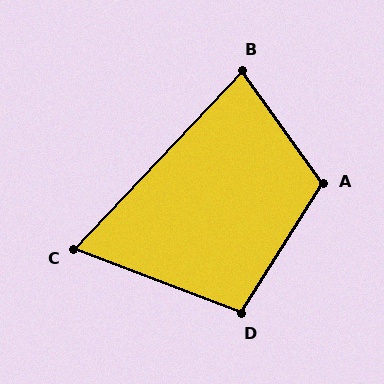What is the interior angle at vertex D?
Approximately 101 degrees (obtuse).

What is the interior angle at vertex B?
Approximately 79 degrees (acute).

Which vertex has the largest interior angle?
A, at approximately 112 degrees.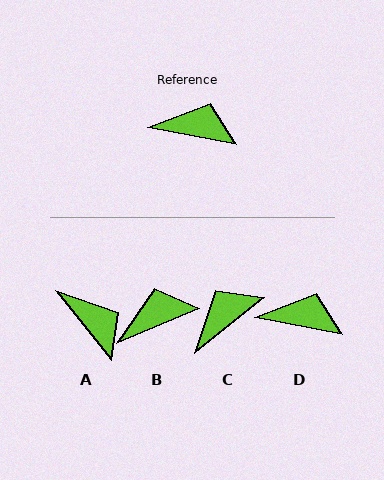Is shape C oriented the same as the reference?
No, it is off by about 50 degrees.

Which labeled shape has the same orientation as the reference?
D.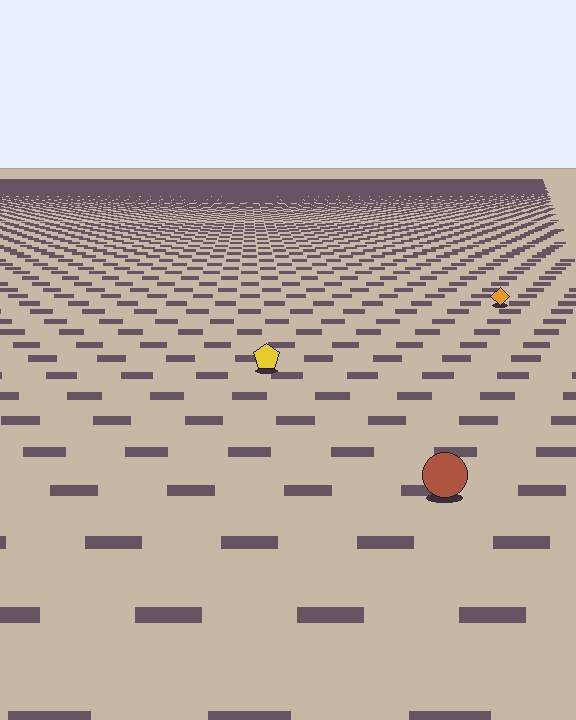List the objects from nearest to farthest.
From nearest to farthest: the brown circle, the yellow pentagon, the orange diamond.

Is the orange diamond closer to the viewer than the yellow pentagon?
No. The yellow pentagon is closer — you can tell from the texture gradient: the ground texture is coarser near it.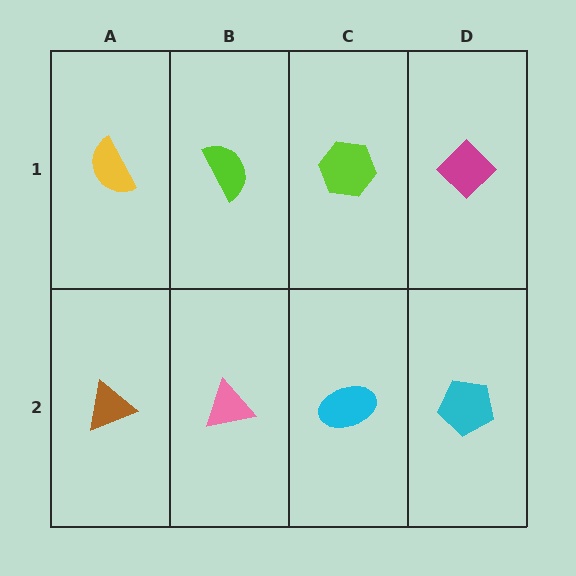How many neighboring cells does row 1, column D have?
2.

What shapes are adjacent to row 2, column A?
A yellow semicircle (row 1, column A), a pink triangle (row 2, column B).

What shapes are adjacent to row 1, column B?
A pink triangle (row 2, column B), a yellow semicircle (row 1, column A), a lime hexagon (row 1, column C).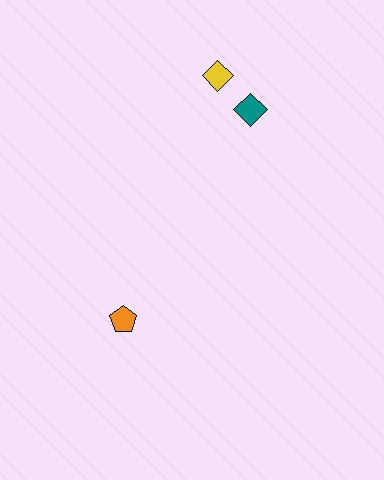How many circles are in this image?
There are no circles.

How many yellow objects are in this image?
There is 1 yellow object.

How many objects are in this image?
There are 3 objects.